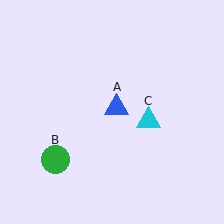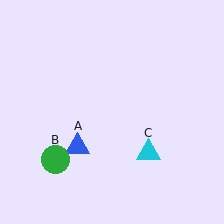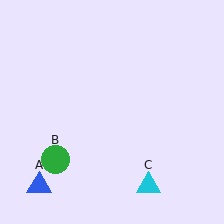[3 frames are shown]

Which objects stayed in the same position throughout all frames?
Green circle (object B) remained stationary.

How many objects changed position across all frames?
2 objects changed position: blue triangle (object A), cyan triangle (object C).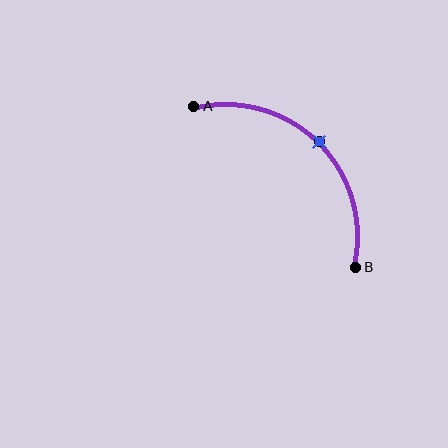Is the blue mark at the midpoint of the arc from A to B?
Yes. The blue mark lies on the arc at equal arc-length from both A and B — it is the arc midpoint.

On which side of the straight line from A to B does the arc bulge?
The arc bulges above and to the right of the straight line connecting A and B.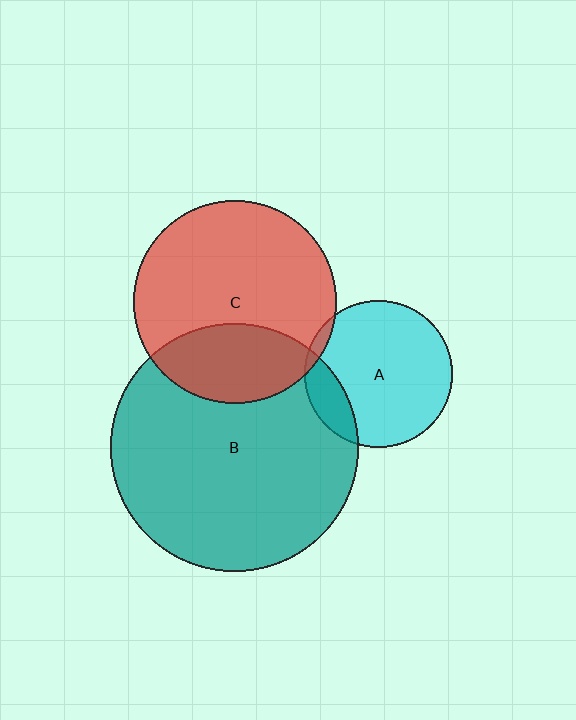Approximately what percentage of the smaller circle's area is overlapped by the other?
Approximately 30%.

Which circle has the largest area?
Circle B (teal).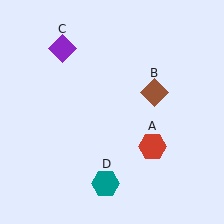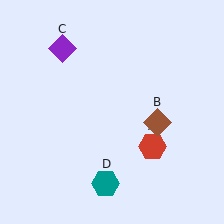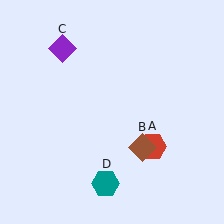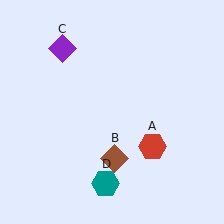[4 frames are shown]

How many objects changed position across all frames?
1 object changed position: brown diamond (object B).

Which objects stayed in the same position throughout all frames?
Red hexagon (object A) and purple diamond (object C) and teal hexagon (object D) remained stationary.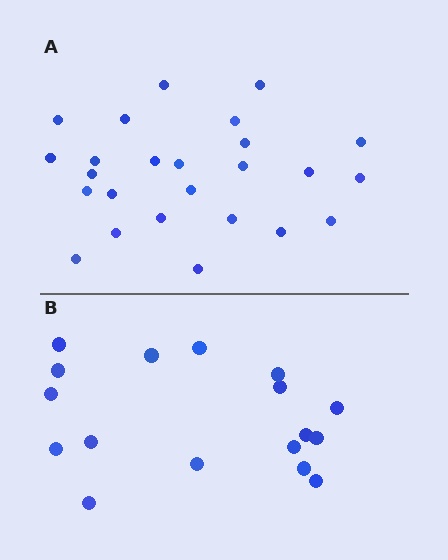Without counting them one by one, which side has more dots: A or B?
Region A (the top region) has more dots.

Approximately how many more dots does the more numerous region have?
Region A has roughly 8 or so more dots than region B.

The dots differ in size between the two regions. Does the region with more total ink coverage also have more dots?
No. Region B has more total ink coverage because its dots are larger, but region A actually contains more individual dots. Total area can be misleading — the number of items is what matters here.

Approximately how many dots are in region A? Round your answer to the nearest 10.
About 20 dots. (The exact count is 25, which rounds to 20.)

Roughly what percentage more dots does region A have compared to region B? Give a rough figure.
About 45% more.